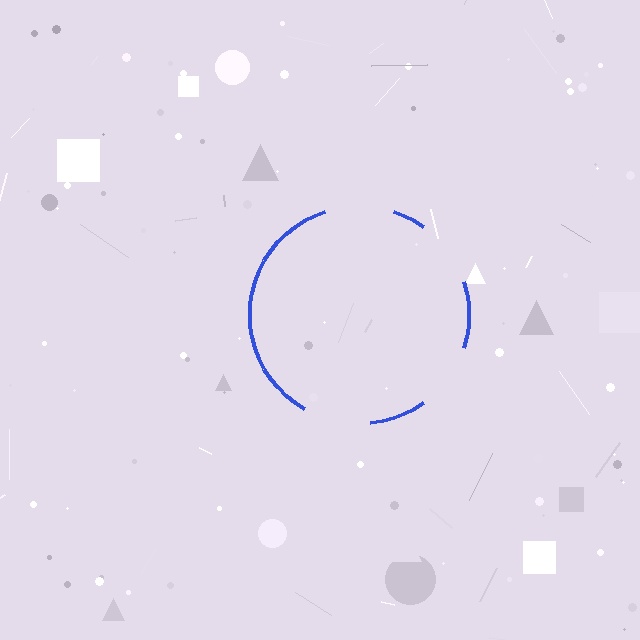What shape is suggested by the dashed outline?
The dashed outline suggests a circle.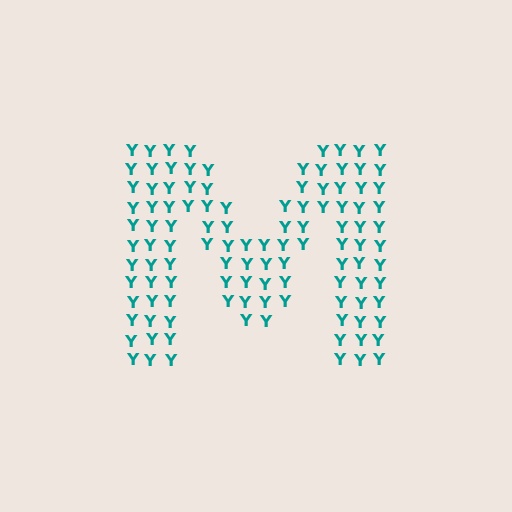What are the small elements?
The small elements are letter Y's.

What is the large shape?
The large shape is the letter M.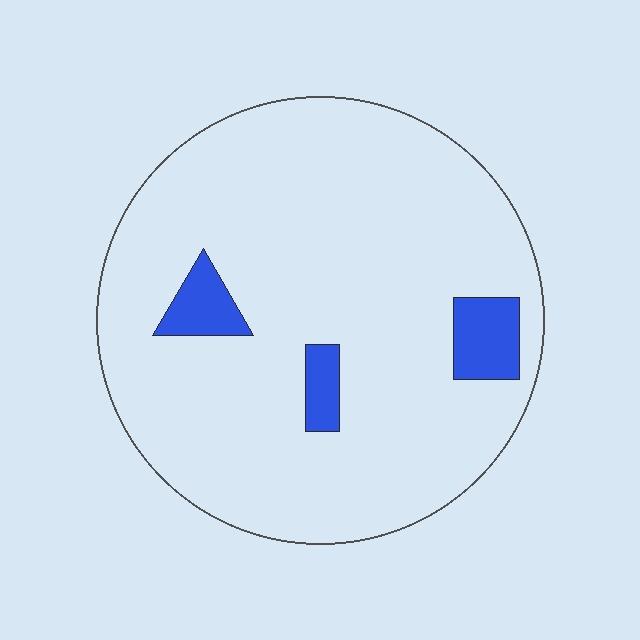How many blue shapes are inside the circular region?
3.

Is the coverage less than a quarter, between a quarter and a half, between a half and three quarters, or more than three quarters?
Less than a quarter.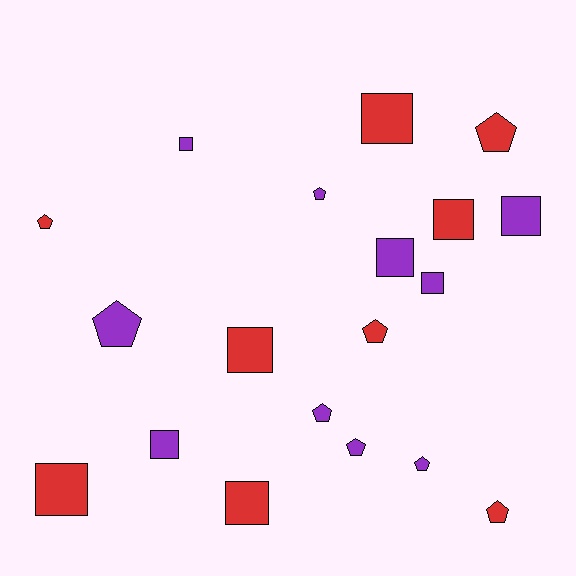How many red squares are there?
There are 5 red squares.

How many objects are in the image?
There are 19 objects.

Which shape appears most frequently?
Square, with 10 objects.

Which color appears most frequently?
Purple, with 10 objects.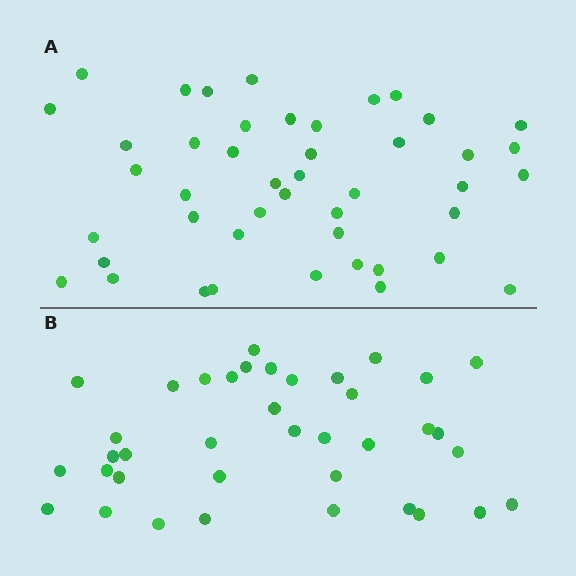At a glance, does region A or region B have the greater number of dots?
Region A (the top region) has more dots.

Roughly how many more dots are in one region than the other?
Region A has roughly 8 or so more dots than region B.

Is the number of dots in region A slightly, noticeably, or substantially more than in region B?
Region A has only slightly more — the two regions are fairly close. The ratio is roughly 1.2 to 1.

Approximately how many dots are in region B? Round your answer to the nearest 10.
About 40 dots. (The exact count is 38, which rounds to 40.)